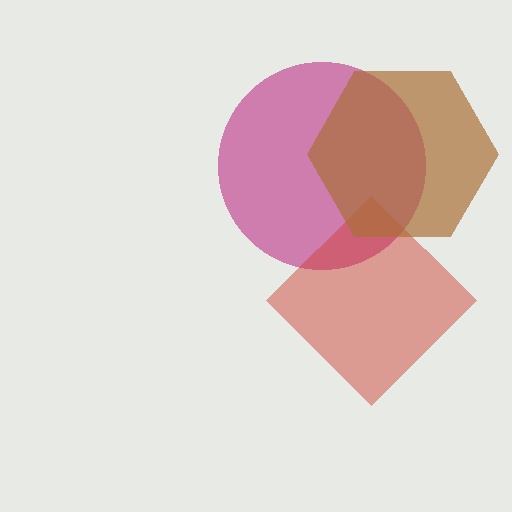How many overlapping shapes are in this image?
There are 3 overlapping shapes in the image.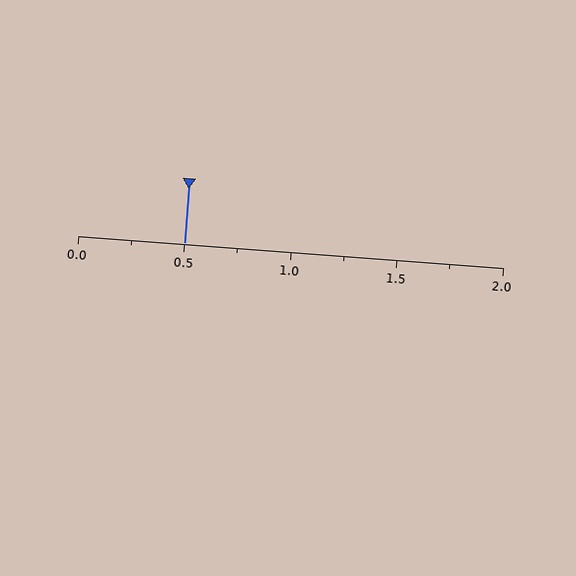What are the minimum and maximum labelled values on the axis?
The axis runs from 0.0 to 2.0.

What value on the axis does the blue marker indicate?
The marker indicates approximately 0.5.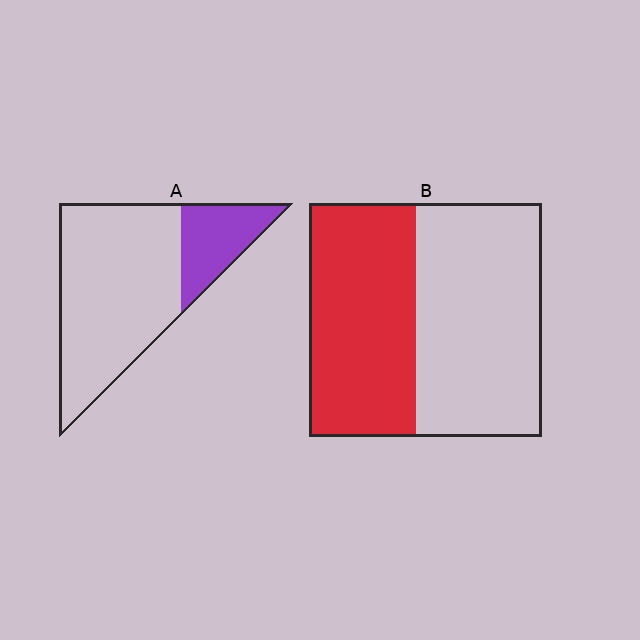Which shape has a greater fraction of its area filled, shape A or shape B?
Shape B.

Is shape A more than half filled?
No.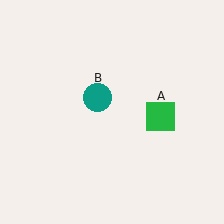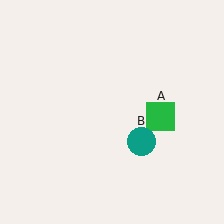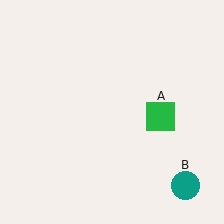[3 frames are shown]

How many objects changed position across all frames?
1 object changed position: teal circle (object B).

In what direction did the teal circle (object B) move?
The teal circle (object B) moved down and to the right.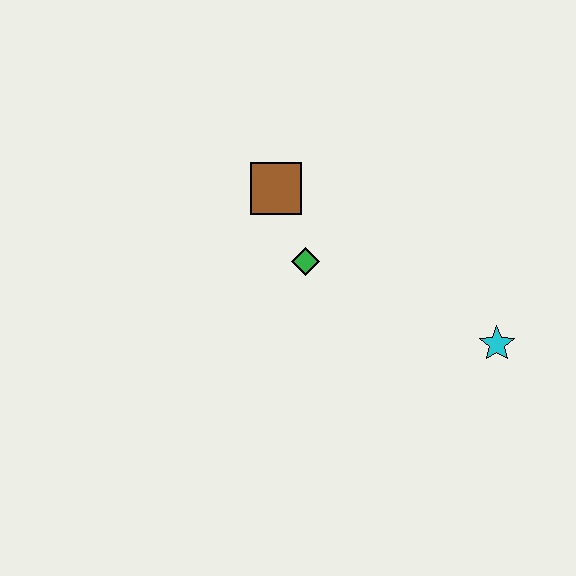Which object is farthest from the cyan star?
The brown square is farthest from the cyan star.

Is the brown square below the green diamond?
No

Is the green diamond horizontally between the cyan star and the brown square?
Yes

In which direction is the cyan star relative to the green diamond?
The cyan star is to the right of the green diamond.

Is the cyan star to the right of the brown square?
Yes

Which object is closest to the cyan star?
The green diamond is closest to the cyan star.